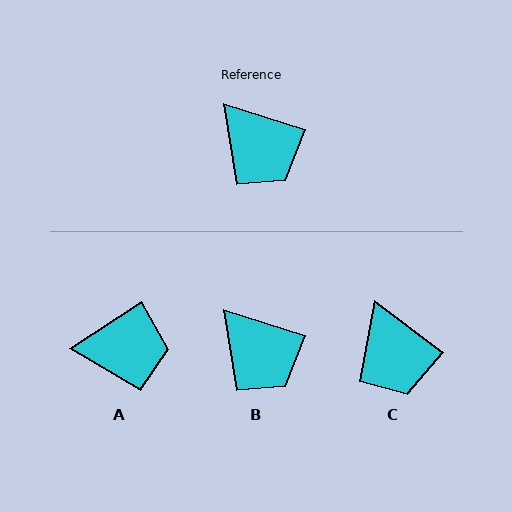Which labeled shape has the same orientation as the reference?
B.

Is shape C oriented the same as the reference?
No, it is off by about 20 degrees.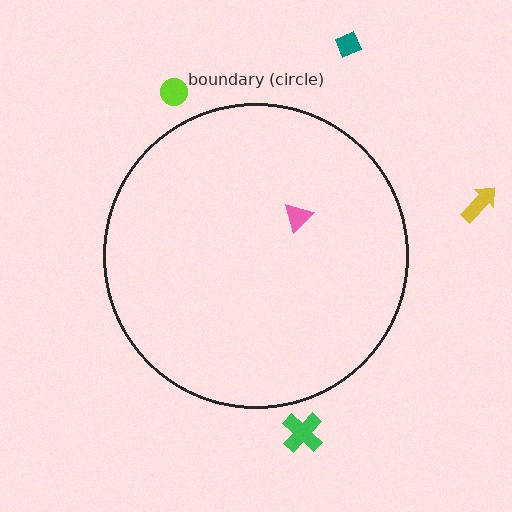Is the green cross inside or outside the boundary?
Outside.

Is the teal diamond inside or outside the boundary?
Outside.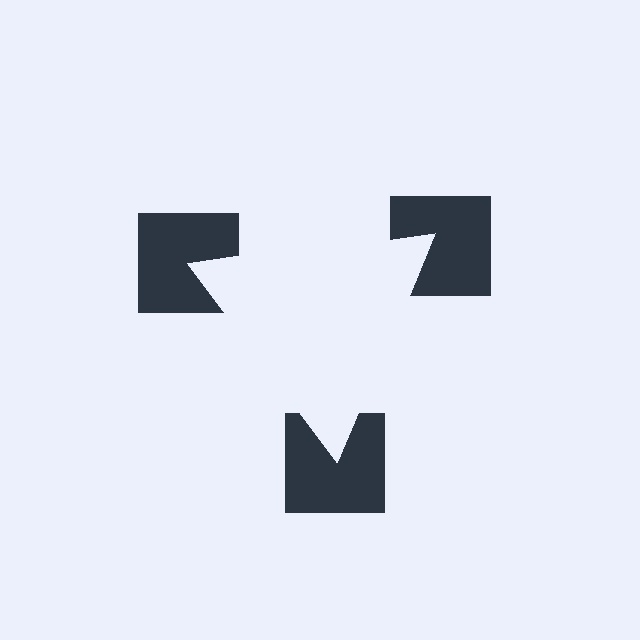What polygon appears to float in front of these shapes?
An illusory triangle — its edges are inferred from the aligned wedge cuts in the notched squares, not physically drawn.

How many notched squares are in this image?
There are 3 — one at each vertex of the illusory triangle.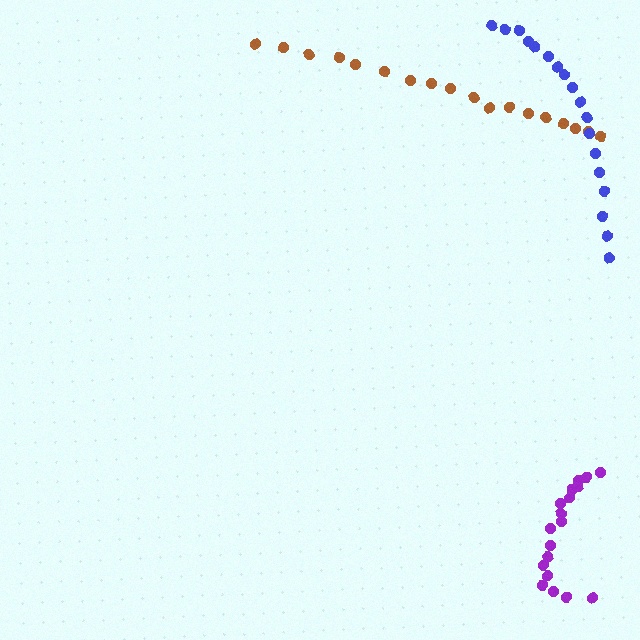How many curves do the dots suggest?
There are 3 distinct paths.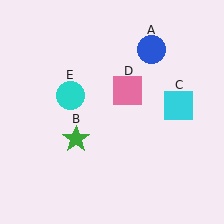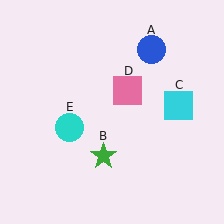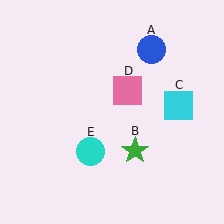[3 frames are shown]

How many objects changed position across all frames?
2 objects changed position: green star (object B), cyan circle (object E).